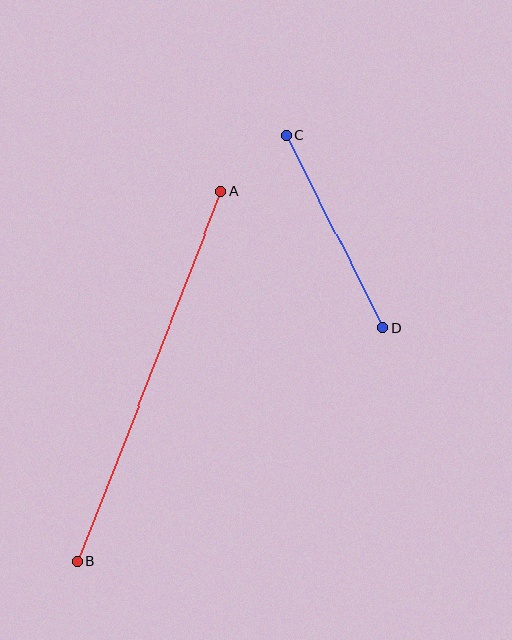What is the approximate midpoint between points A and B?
The midpoint is at approximately (149, 376) pixels.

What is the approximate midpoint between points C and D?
The midpoint is at approximately (334, 232) pixels.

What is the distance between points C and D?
The distance is approximately 215 pixels.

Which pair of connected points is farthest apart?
Points A and B are farthest apart.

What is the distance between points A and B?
The distance is approximately 397 pixels.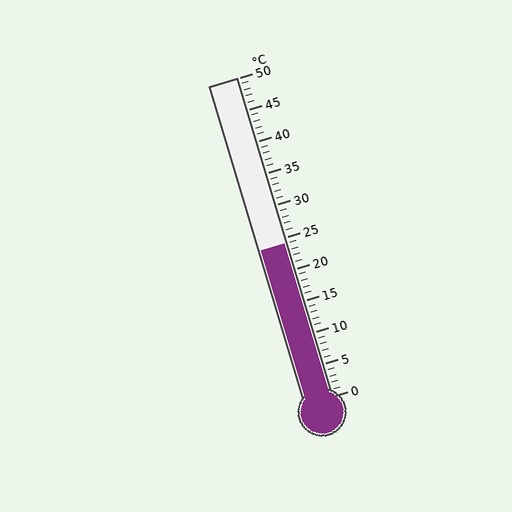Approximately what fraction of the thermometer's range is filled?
The thermometer is filled to approximately 50% of its range.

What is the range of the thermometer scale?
The thermometer scale ranges from 0°C to 50°C.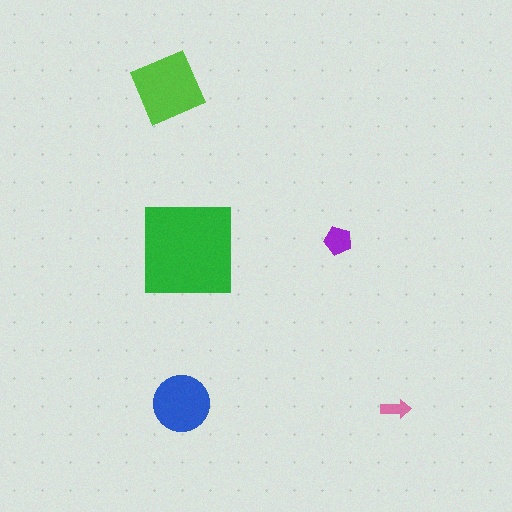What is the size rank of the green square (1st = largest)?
1st.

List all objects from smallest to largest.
The pink arrow, the purple pentagon, the blue circle, the lime diamond, the green square.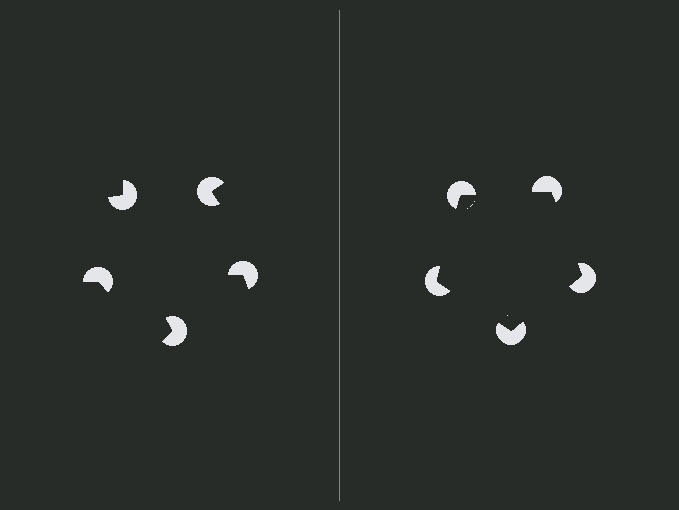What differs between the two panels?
The pac-man discs are positioned identically on both sides; only the wedge orientations differ. On the right they align to a pentagon; on the left they are misaligned.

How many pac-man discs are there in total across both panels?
10 — 5 on each side.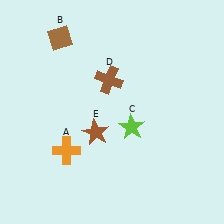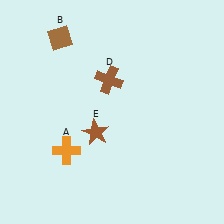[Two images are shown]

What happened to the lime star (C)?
The lime star (C) was removed in Image 2. It was in the bottom-right area of Image 1.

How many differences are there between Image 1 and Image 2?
There is 1 difference between the two images.